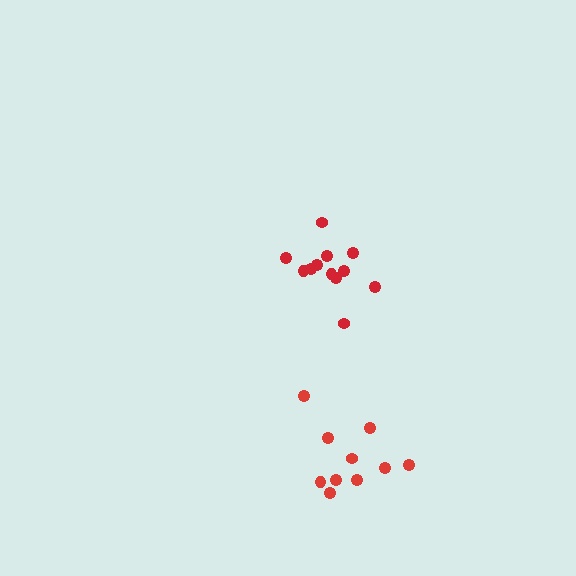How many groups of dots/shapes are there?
There are 2 groups.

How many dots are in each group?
Group 1: 10 dots, Group 2: 12 dots (22 total).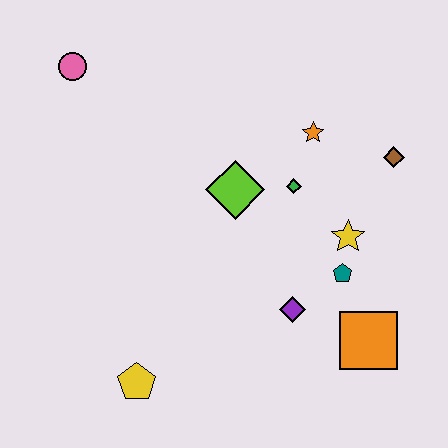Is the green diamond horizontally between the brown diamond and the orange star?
No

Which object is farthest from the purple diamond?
The pink circle is farthest from the purple diamond.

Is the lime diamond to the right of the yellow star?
No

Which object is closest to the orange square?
The teal pentagon is closest to the orange square.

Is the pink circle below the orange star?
No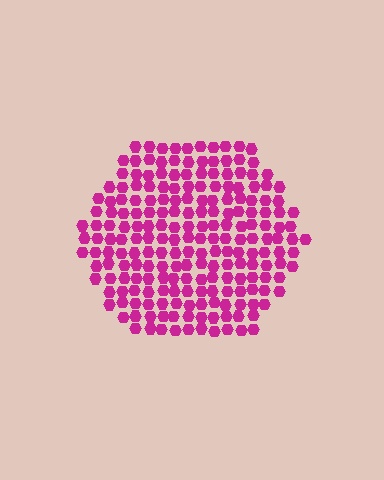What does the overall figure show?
The overall figure shows a hexagon.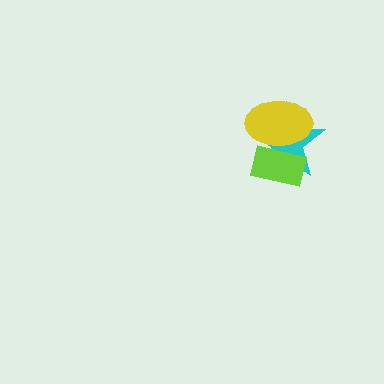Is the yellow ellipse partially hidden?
No, no other shape covers it.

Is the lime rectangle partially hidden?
Yes, it is partially covered by another shape.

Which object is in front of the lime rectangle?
The yellow ellipse is in front of the lime rectangle.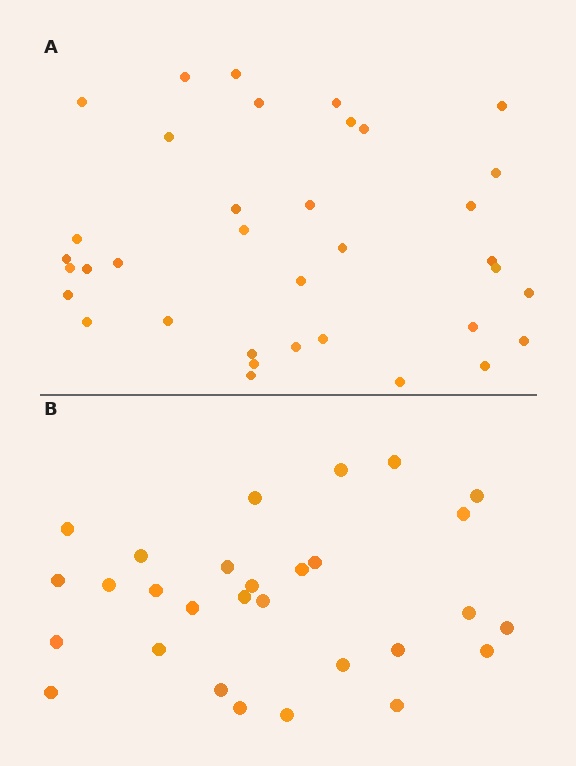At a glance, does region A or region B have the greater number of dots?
Region A (the top region) has more dots.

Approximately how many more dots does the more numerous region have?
Region A has roughly 8 or so more dots than region B.